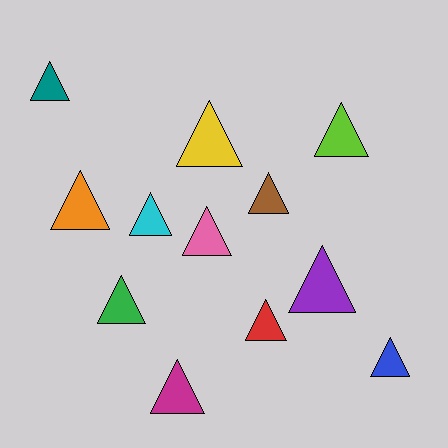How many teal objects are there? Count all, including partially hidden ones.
There is 1 teal object.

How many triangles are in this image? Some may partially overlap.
There are 12 triangles.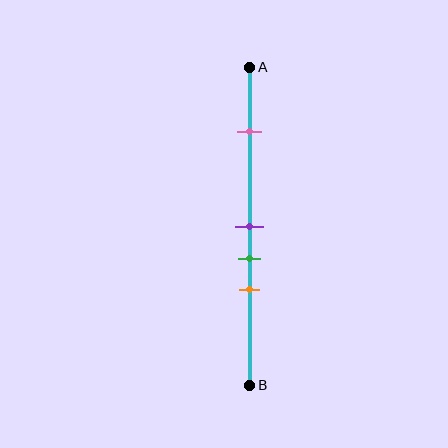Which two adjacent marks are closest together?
The purple and green marks are the closest adjacent pair.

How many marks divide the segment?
There are 4 marks dividing the segment.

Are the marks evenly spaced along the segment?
No, the marks are not evenly spaced.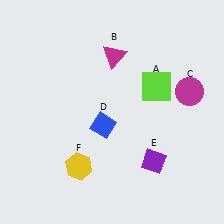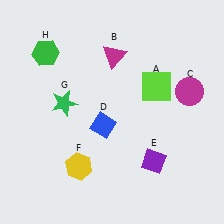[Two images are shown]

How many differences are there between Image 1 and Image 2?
There are 2 differences between the two images.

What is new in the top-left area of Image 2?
A green star (G) was added in the top-left area of Image 2.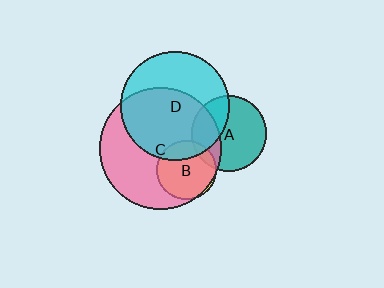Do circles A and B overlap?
Yes.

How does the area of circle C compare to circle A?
Approximately 2.6 times.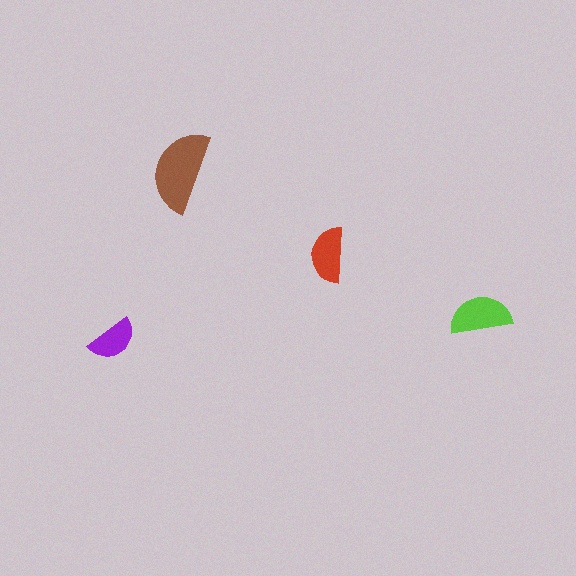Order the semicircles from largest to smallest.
the brown one, the lime one, the red one, the purple one.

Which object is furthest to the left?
The purple semicircle is leftmost.